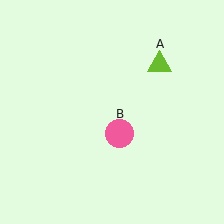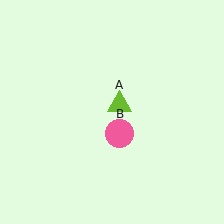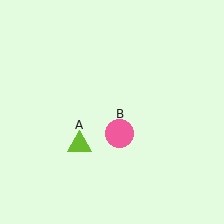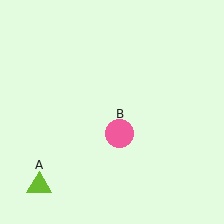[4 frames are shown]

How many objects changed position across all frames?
1 object changed position: lime triangle (object A).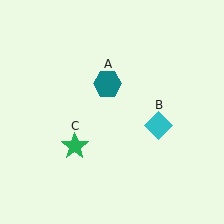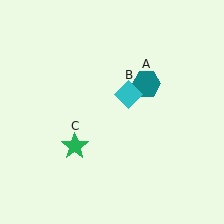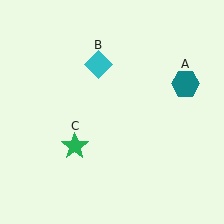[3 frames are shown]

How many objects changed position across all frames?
2 objects changed position: teal hexagon (object A), cyan diamond (object B).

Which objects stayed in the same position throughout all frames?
Green star (object C) remained stationary.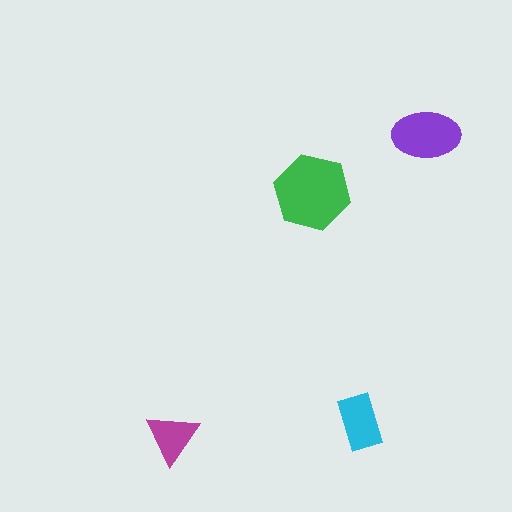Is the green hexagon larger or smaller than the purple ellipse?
Larger.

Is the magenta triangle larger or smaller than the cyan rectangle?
Smaller.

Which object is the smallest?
The magenta triangle.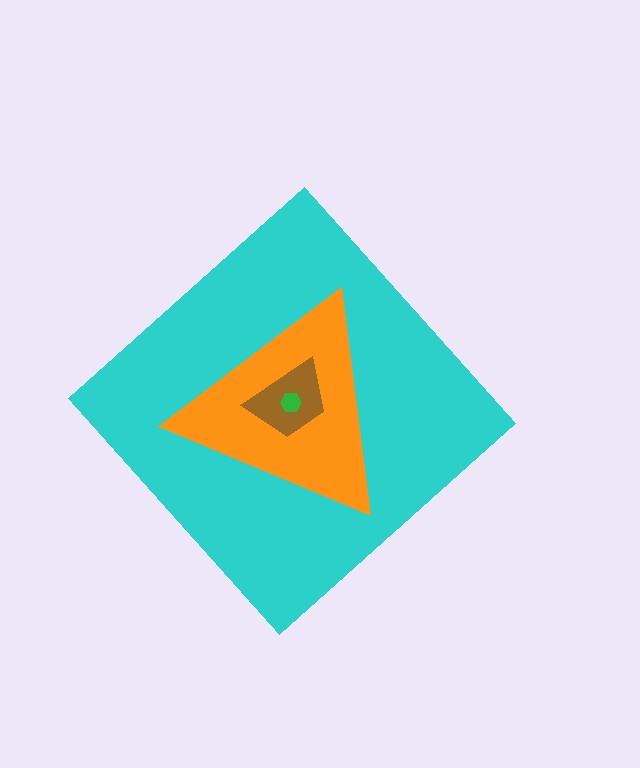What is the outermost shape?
The cyan diamond.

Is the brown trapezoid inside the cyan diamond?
Yes.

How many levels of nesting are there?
4.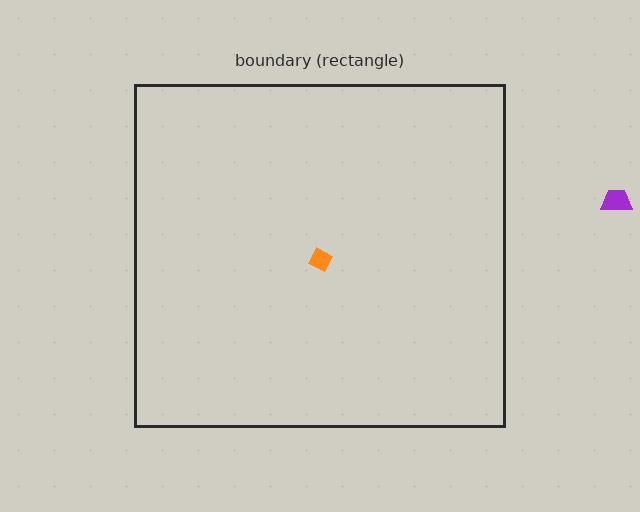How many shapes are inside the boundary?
1 inside, 1 outside.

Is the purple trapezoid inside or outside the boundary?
Outside.